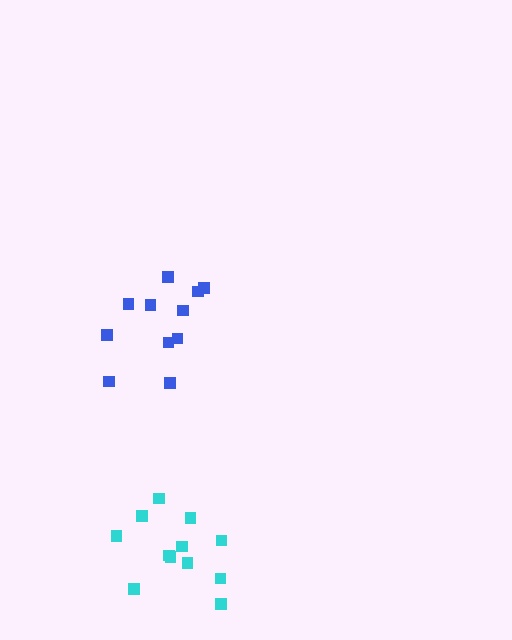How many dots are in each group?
Group 1: 11 dots, Group 2: 12 dots (23 total).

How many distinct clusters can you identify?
There are 2 distinct clusters.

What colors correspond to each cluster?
The clusters are colored: blue, cyan.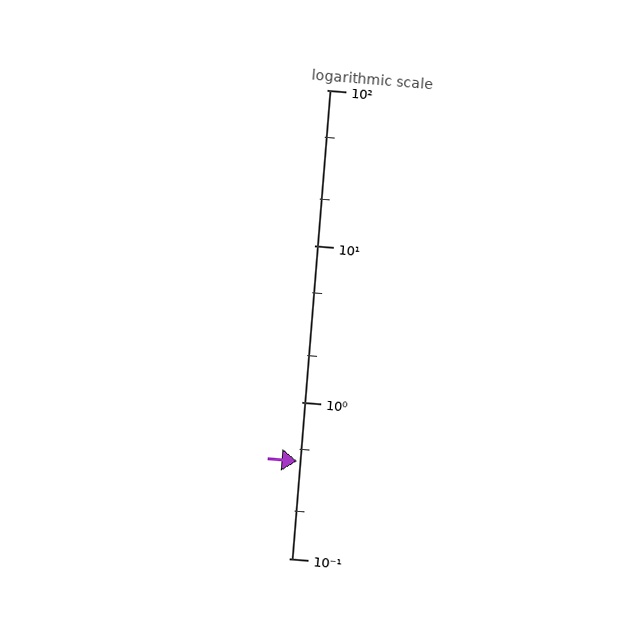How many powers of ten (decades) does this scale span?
The scale spans 3 decades, from 0.1 to 100.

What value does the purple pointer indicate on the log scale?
The pointer indicates approximately 0.42.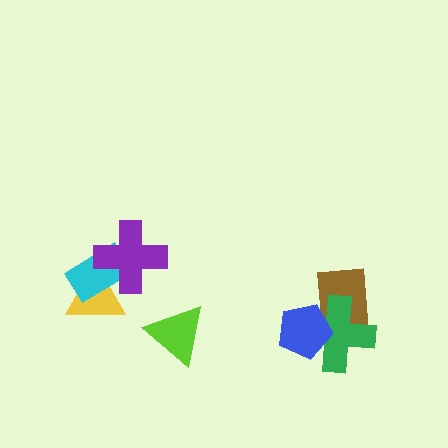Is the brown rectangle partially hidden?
Yes, it is partially covered by another shape.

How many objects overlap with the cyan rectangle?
2 objects overlap with the cyan rectangle.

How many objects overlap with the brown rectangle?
2 objects overlap with the brown rectangle.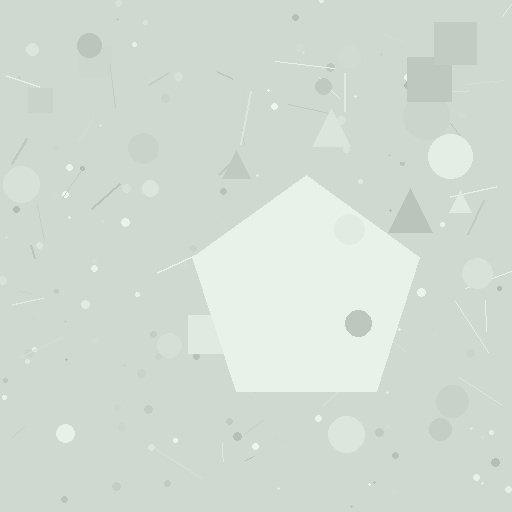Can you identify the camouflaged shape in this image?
The camouflaged shape is a pentagon.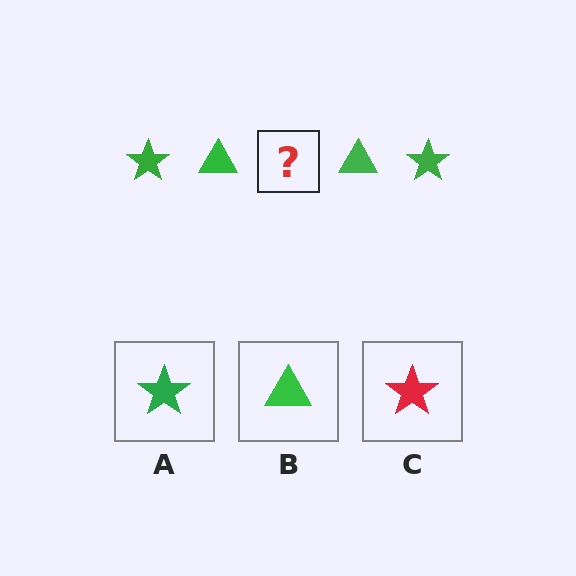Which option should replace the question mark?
Option A.